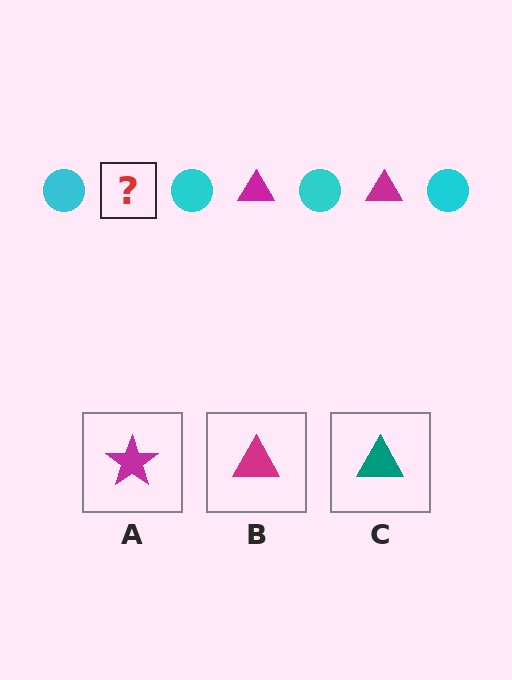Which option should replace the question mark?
Option B.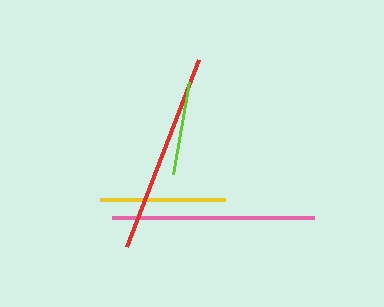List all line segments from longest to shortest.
From longest to shortest: pink, red, yellow, lime.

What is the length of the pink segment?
The pink segment is approximately 202 pixels long.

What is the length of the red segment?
The red segment is approximately 201 pixels long.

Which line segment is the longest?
The pink line is the longest at approximately 202 pixels.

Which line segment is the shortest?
The lime line is the shortest at approximately 93 pixels.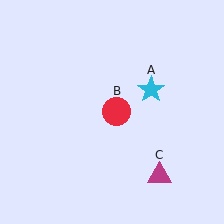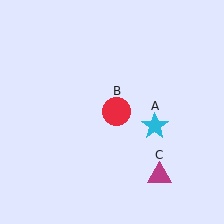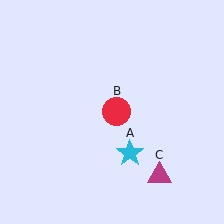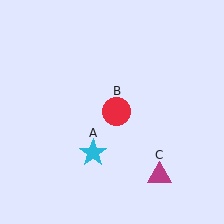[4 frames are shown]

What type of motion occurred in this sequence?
The cyan star (object A) rotated clockwise around the center of the scene.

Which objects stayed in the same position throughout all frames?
Red circle (object B) and magenta triangle (object C) remained stationary.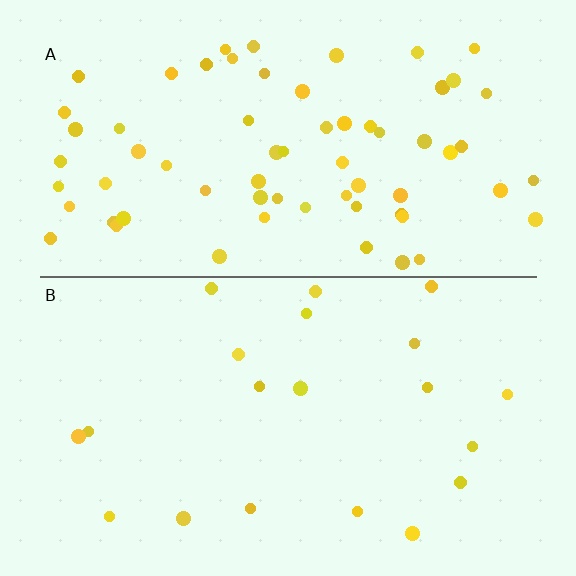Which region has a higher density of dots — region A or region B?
A (the top).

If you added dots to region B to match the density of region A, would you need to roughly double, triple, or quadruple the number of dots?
Approximately triple.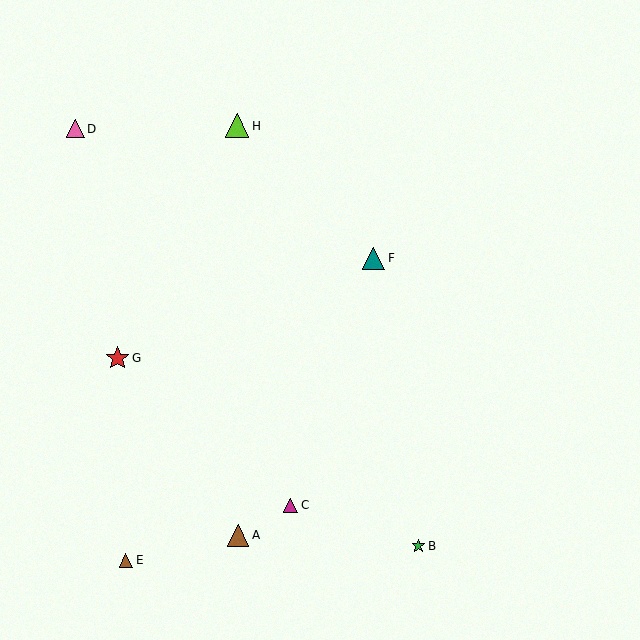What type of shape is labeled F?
Shape F is a teal triangle.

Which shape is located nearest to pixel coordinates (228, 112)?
The lime triangle (labeled H) at (237, 125) is nearest to that location.